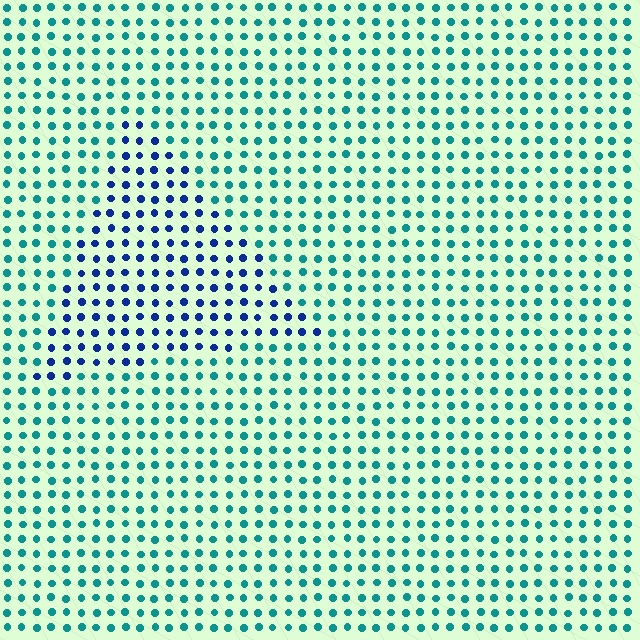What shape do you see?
I see a triangle.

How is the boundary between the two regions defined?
The boundary is defined purely by a slight shift in hue (about 49 degrees). Spacing, size, and orientation are identical on both sides.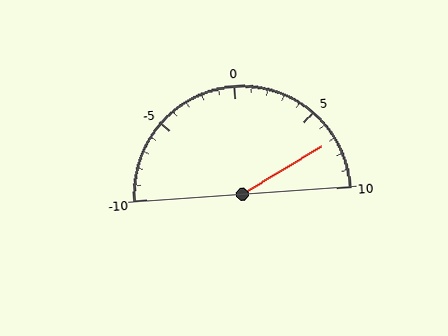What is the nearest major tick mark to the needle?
The nearest major tick mark is 5.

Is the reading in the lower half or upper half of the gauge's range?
The reading is in the upper half of the range (-10 to 10).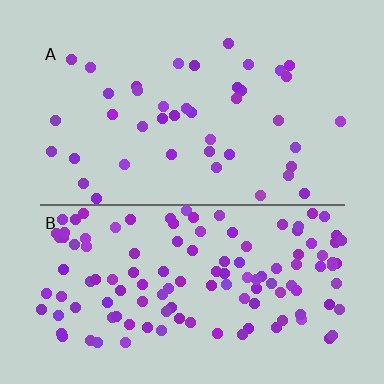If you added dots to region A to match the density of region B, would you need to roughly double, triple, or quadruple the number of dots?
Approximately triple.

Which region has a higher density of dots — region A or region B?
B (the bottom).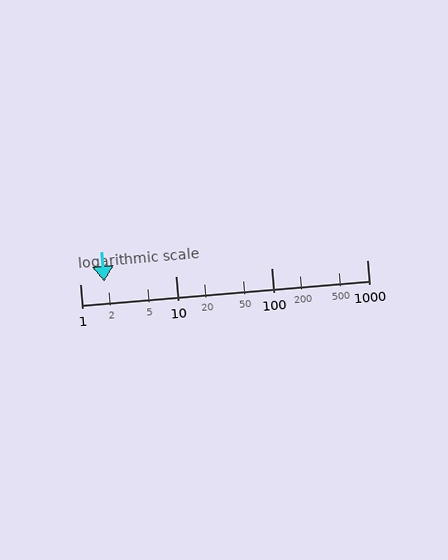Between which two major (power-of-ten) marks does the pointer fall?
The pointer is between 1 and 10.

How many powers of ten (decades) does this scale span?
The scale spans 3 decades, from 1 to 1000.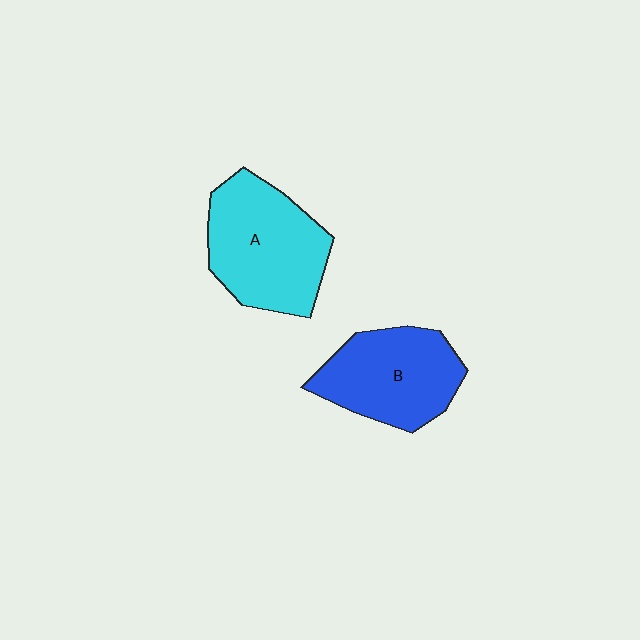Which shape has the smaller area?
Shape B (blue).